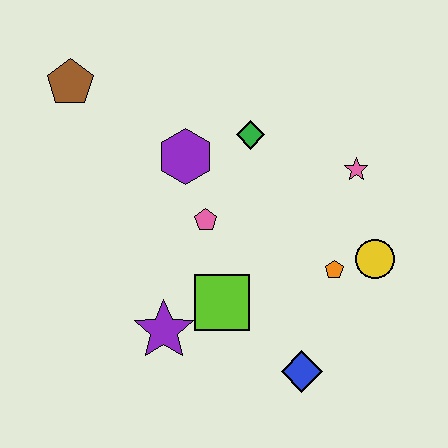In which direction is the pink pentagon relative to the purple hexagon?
The pink pentagon is below the purple hexagon.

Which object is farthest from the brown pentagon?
The blue diamond is farthest from the brown pentagon.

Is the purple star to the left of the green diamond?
Yes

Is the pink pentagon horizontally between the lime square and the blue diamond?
No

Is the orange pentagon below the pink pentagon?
Yes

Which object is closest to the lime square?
The purple star is closest to the lime square.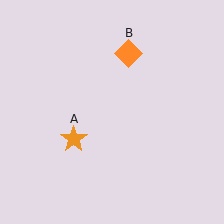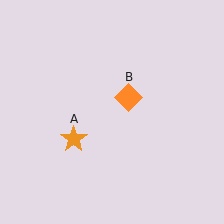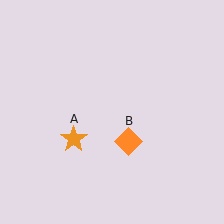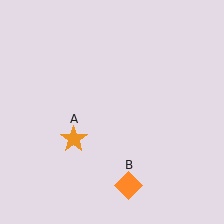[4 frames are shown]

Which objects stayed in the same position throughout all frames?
Orange star (object A) remained stationary.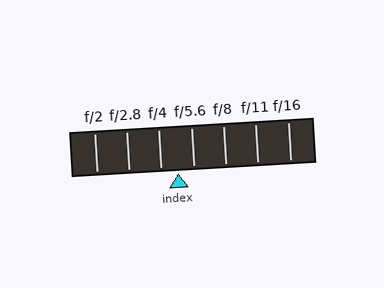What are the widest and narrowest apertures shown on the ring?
The widest aperture shown is f/2 and the narrowest is f/16.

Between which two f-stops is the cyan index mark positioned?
The index mark is between f/4 and f/5.6.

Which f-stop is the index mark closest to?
The index mark is closest to f/5.6.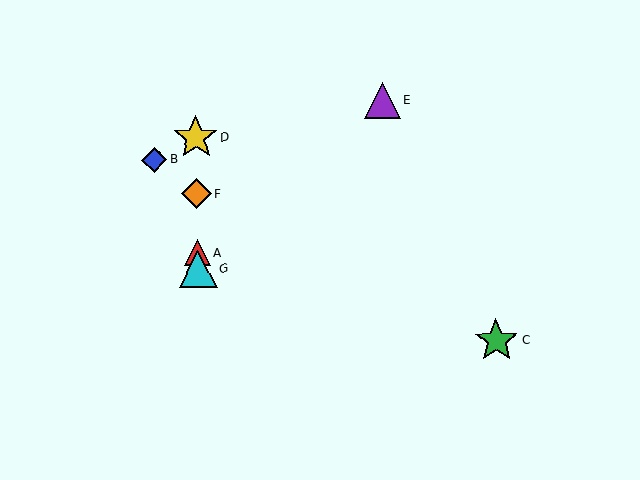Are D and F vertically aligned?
Yes, both are at x≈196.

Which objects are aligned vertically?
Objects A, D, F, G are aligned vertically.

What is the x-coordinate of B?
Object B is at x≈154.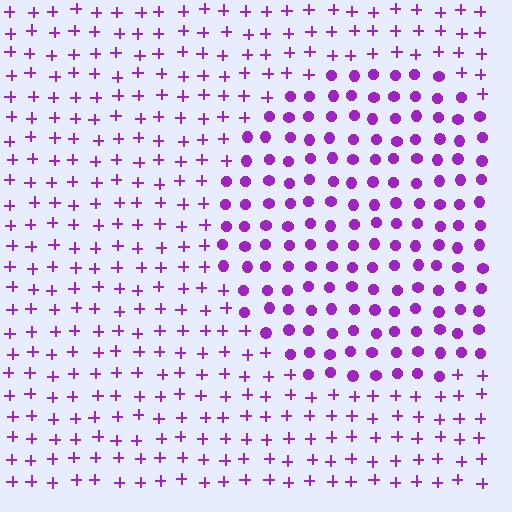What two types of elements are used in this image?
The image uses circles inside the circle region and plus signs outside it.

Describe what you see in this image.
The image is filled with small purple elements arranged in a uniform grid. A circle-shaped region contains circles, while the surrounding area contains plus signs. The boundary is defined purely by the change in element shape.